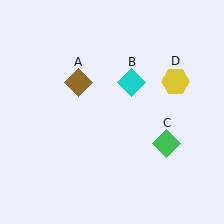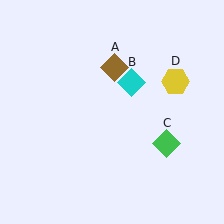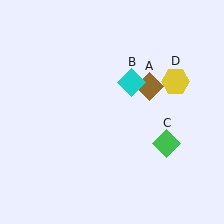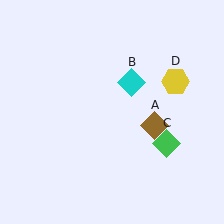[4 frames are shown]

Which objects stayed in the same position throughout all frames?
Cyan diamond (object B) and green diamond (object C) and yellow hexagon (object D) remained stationary.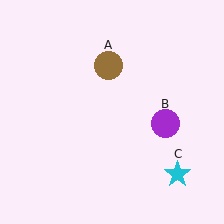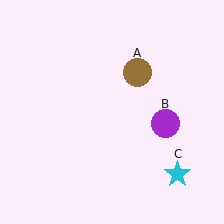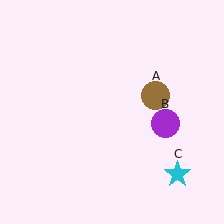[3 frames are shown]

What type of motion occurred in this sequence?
The brown circle (object A) rotated clockwise around the center of the scene.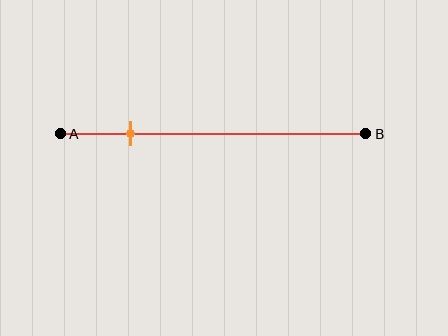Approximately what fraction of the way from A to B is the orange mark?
The orange mark is approximately 25% of the way from A to B.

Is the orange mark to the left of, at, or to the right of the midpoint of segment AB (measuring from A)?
The orange mark is to the left of the midpoint of segment AB.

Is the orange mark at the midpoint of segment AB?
No, the mark is at about 25% from A, not at the 50% midpoint.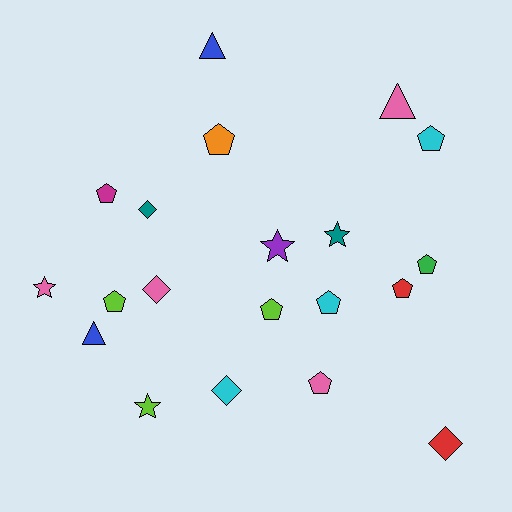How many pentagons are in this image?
There are 9 pentagons.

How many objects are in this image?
There are 20 objects.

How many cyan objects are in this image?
There are 3 cyan objects.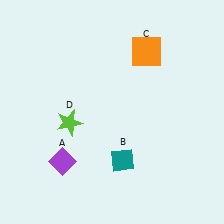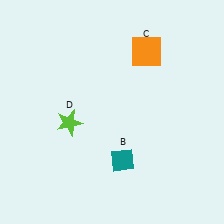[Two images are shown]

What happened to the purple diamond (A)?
The purple diamond (A) was removed in Image 2. It was in the bottom-left area of Image 1.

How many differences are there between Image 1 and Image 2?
There is 1 difference between the two images.